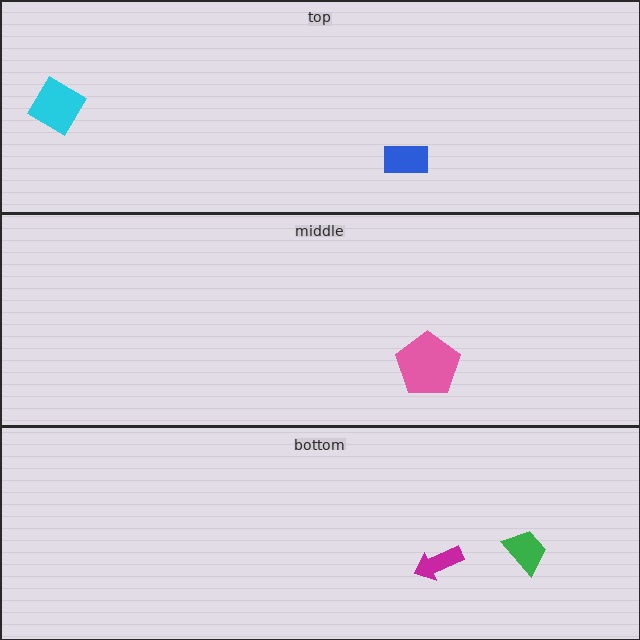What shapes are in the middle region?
The pink pentagon.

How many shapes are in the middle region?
1.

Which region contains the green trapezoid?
The bottom region.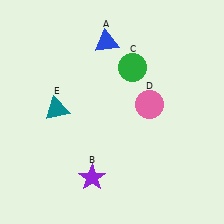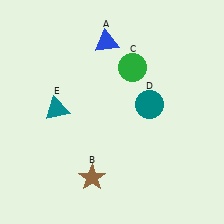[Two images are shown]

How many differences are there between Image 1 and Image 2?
There are 2 differences between the two images.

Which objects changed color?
B changed from purple to brown. D changed from pink to teal.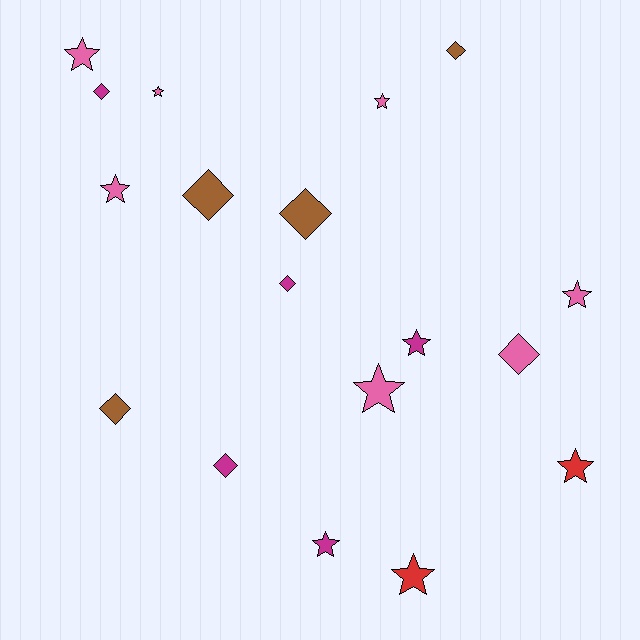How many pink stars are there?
There are 6 pink stars.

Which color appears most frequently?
Pink, with 7 objects.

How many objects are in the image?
There are 18 objects.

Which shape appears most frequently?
Star, with 10 objects.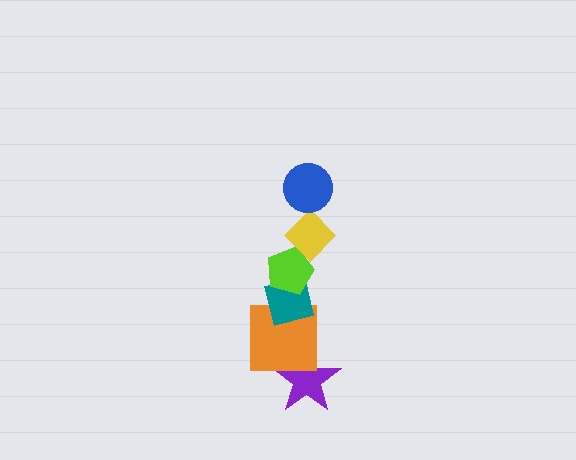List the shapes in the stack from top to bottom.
From top to bottom: the blue circle, the yellow diamond, the lime pentagon, the teal square, the orange square, the purple star.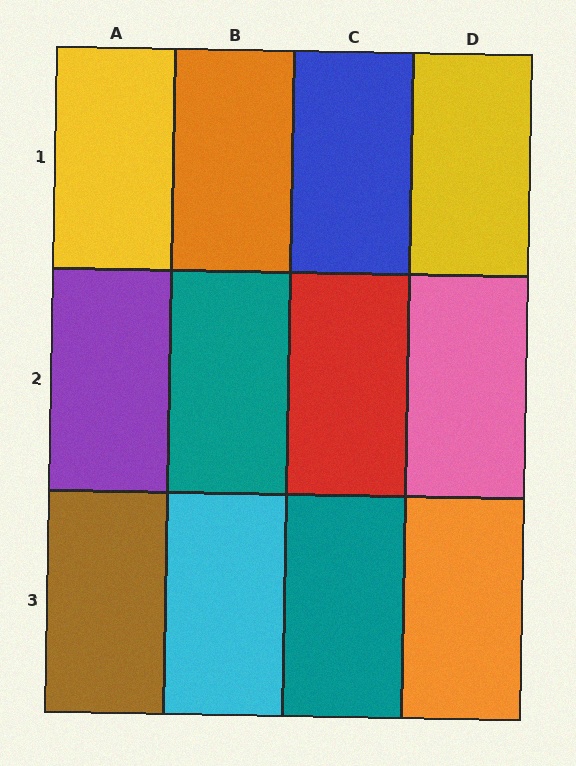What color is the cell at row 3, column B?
Cyan.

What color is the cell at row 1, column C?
Blue.